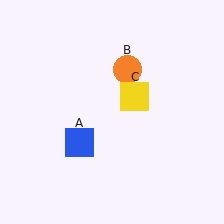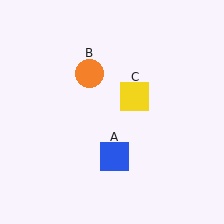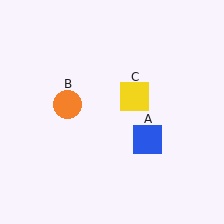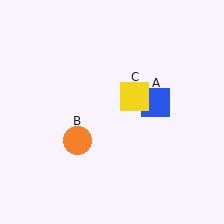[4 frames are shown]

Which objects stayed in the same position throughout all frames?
Yellow square (object C) remained stationary.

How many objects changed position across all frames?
2 objects changed position: blue square (object A), orange circle (object B).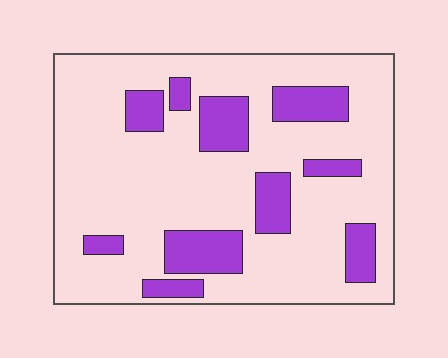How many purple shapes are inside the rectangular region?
10.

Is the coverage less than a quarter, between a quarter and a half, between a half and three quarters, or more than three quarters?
Less than a quarter.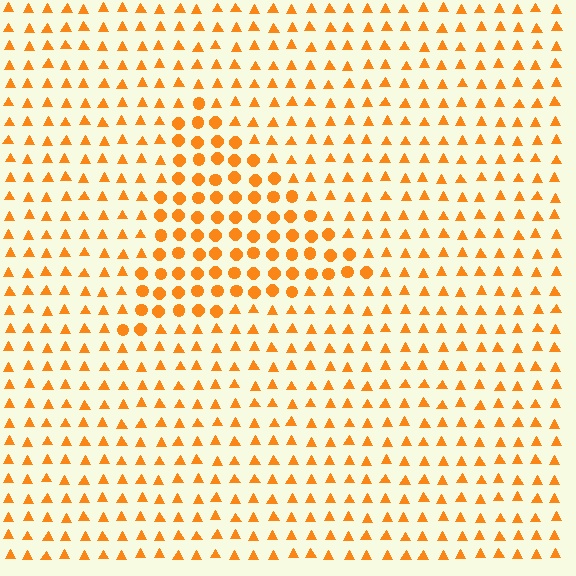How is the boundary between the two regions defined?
The boundary is defined by a change in element shape: circles inside vs. triangles outside. All elements share the same color and spacing.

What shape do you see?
I see a triangle.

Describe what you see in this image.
The image is filled with small orange elements arranged in a uniform grid. A triangle-shaped region contains circles, while the surrounding area contains triangles. The boundary is defined purely by the change in element shape.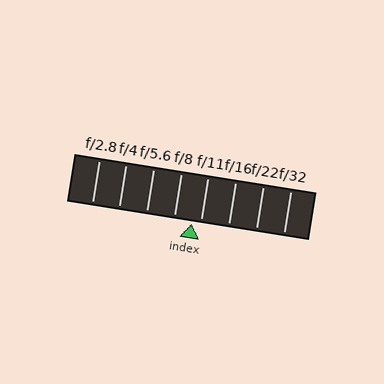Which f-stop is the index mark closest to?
The index mark is closest to f/11.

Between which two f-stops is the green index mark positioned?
The index mark is between f/8 and f/11.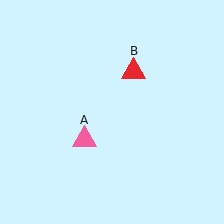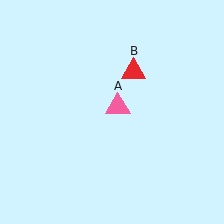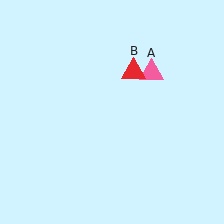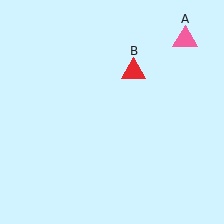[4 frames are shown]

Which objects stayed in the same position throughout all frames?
Red triangle (object B) remained stationary.